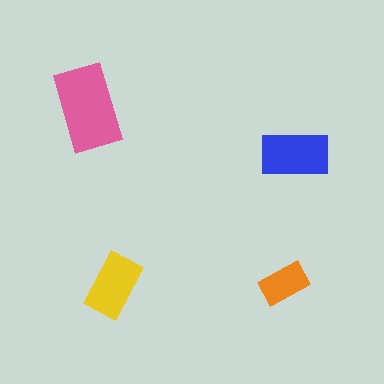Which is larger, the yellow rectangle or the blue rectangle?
The blue one.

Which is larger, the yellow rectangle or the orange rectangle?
The yellow one.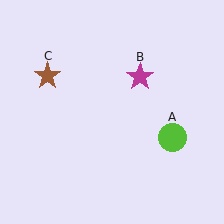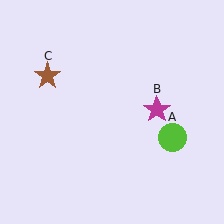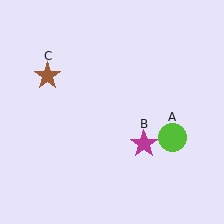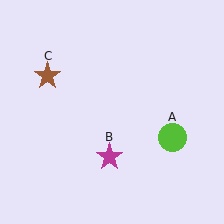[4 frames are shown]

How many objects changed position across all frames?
1 object changed position: magenta star (object B).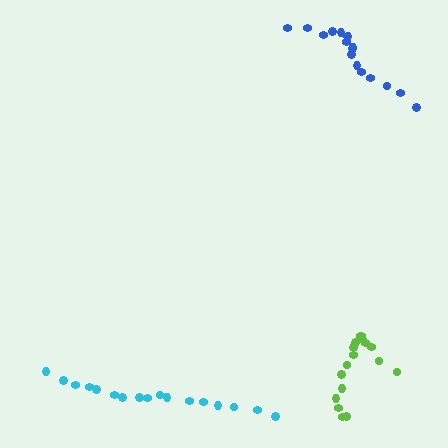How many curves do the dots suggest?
There are 3 distinct paths.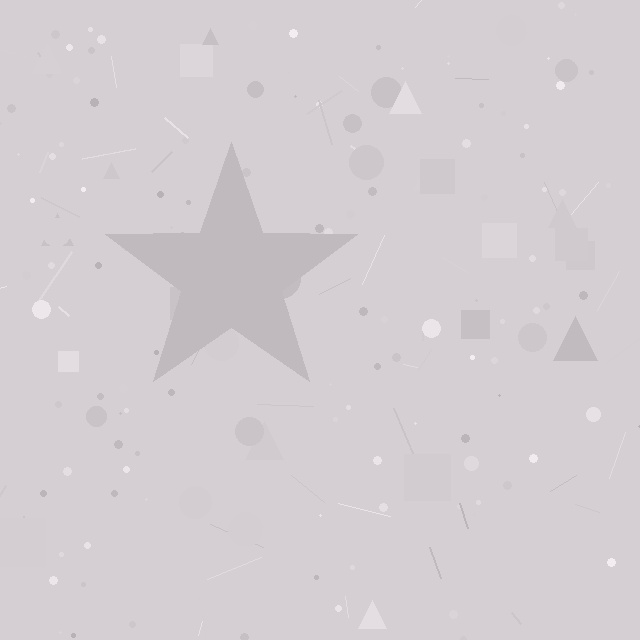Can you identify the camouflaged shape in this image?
The camouflaged shape is a star.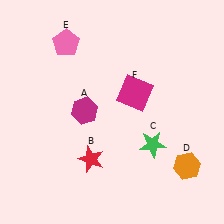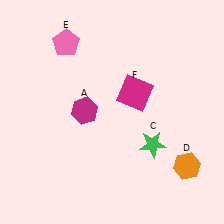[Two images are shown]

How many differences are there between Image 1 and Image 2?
There is 1 difference between the two images.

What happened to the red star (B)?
The red star (B) was removed in Image 2. It was in the bottom-left area of Image 1.